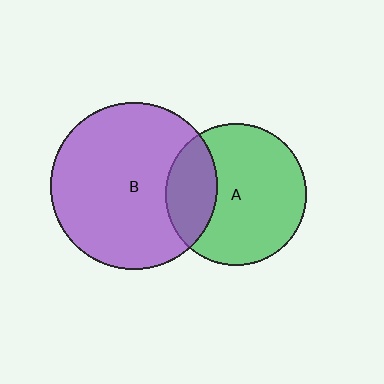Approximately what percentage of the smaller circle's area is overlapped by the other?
Approximately 25%.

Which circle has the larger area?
Circle B (purple).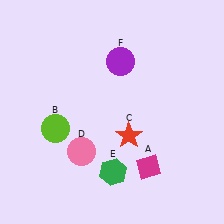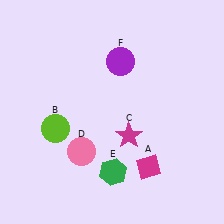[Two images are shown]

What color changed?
The star (C) changed from red in Image 1 to magenta in Image 2.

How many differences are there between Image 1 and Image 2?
There is 1 difference between the two images.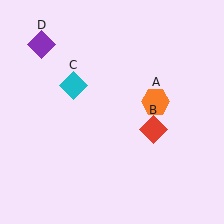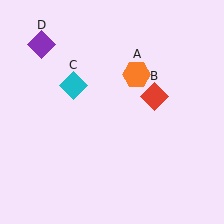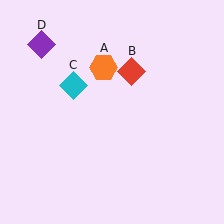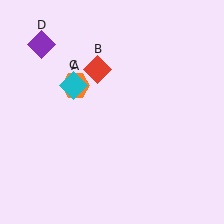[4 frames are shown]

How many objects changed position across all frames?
2 objects changed position: orange hexagon (object A), red diamond (object B).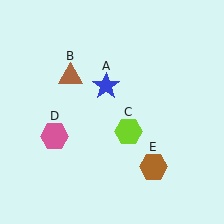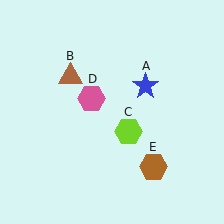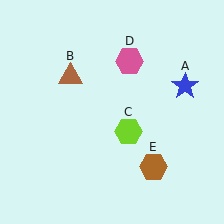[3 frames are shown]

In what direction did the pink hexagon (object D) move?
The pink hexagon (object D) moved up and to the right.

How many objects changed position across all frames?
2 objects changed position: blue star (object A), pink hexagon (object D).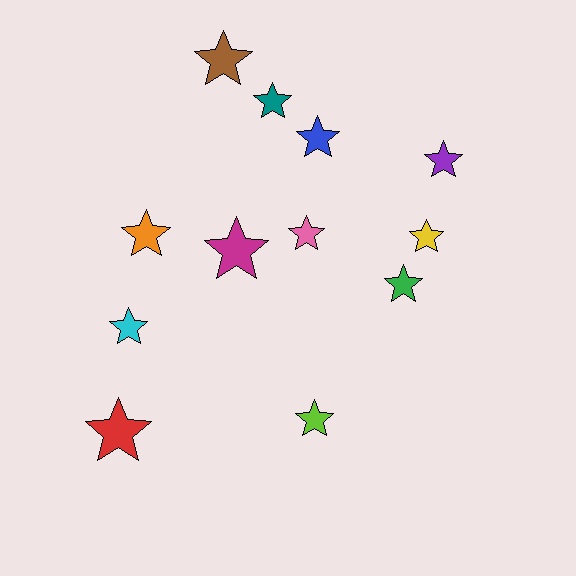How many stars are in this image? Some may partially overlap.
There are 12 stars.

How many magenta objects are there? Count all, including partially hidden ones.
There is 1 magenta object.